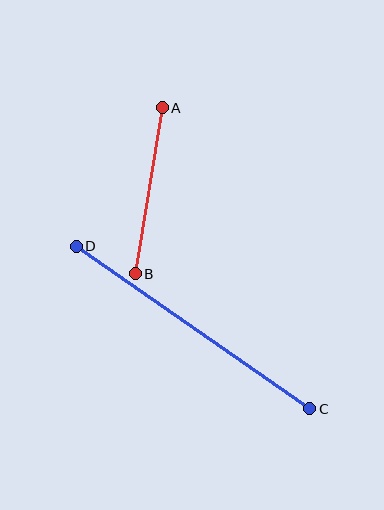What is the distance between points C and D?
The distance is approximately 285 pixels.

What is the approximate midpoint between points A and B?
The midpoint is at approximately (149, 191) pixels.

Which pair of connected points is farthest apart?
Points C and D are farthest apart.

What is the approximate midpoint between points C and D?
The midpoint is at approximately (193, 327) pixels.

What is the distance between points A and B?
The distance is approximately 168 pixels.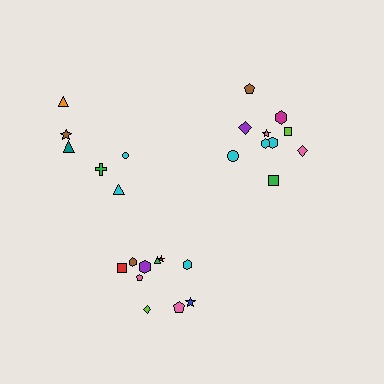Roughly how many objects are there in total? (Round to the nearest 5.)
Roughly 25 objects in total.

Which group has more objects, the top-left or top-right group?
The top-right group.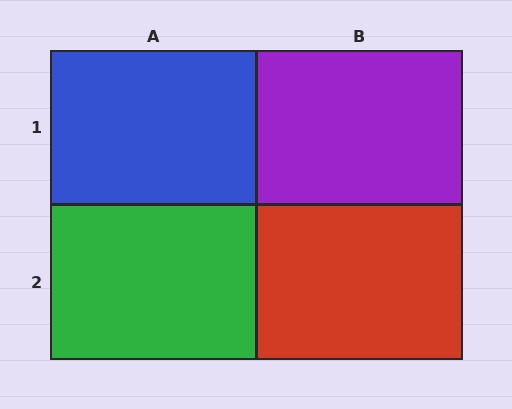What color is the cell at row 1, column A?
Blue.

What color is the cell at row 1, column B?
Purple.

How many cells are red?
1 cell is red.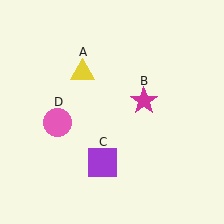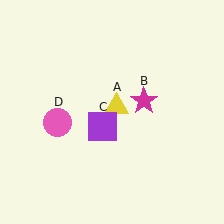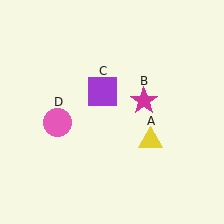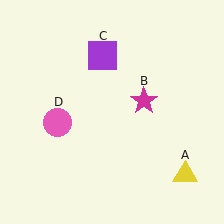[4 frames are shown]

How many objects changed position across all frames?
2 objects changed position: yellow triangle (object A), purple square (object C).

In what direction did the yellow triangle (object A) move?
The yellow triangle (object A) moved down and to the right.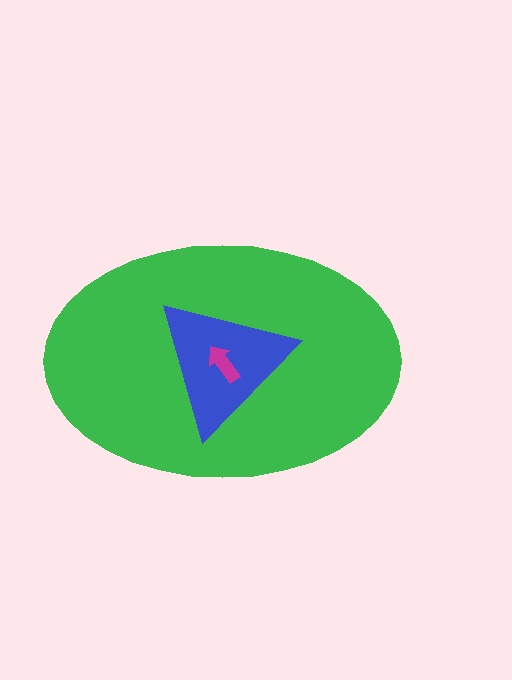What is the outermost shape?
The green ellipse.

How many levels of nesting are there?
3.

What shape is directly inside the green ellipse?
The blue triangle.